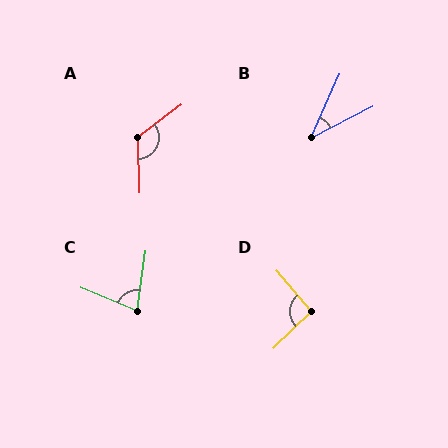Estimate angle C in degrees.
Approximately 75 degrees.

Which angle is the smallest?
B, at approximately 39 degrees.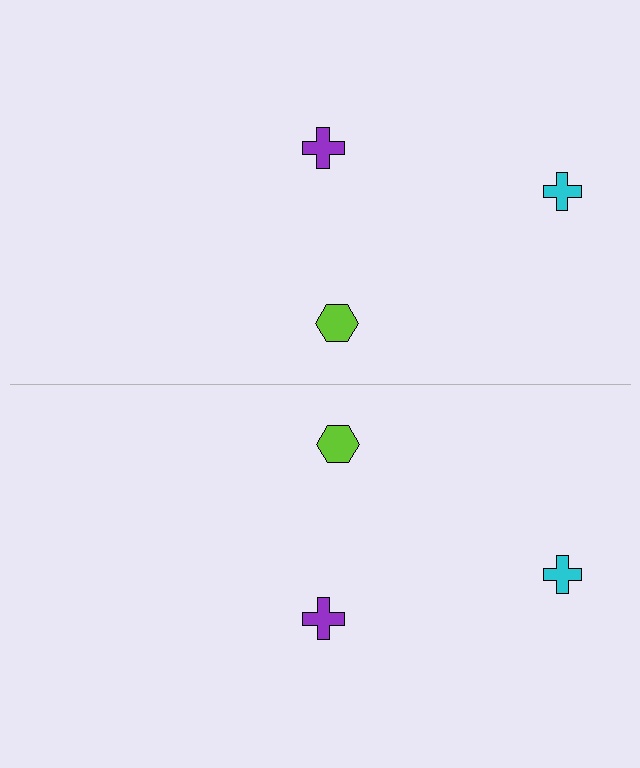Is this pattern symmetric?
Yes, this pattern has bilateral (reflection) symmetry.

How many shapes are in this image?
There are 6 shapes in this image.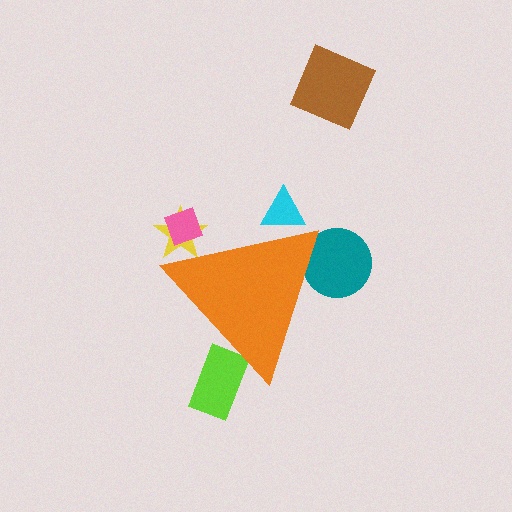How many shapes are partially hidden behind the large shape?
5 shapes are partially hidden.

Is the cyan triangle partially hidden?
Yes, the cyan triangle is partially hidden behind the orange triangle.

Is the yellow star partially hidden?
Yes, the yellow star is partially hidden behind the orange triangle.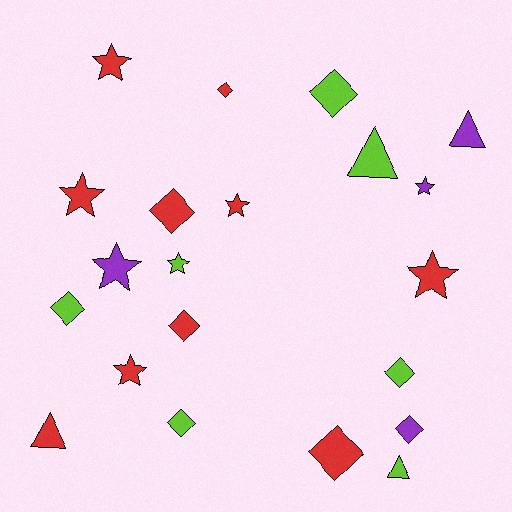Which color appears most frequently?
Red, with 10 objects.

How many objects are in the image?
There are 21 objects.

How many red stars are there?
There are 5 red stars.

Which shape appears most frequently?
Diamond, with 9 objects.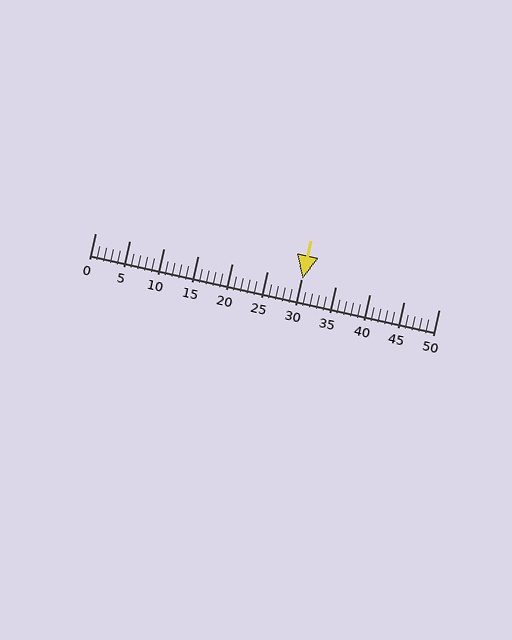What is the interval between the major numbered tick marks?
The major tick marks are spaced 5 units apart.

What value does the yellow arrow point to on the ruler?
The yellow arrow points to approximately 30.